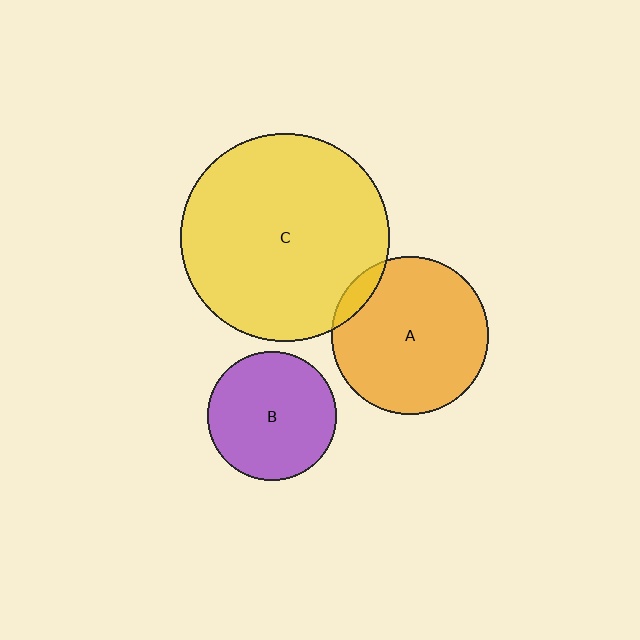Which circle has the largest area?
Circle C (yellow).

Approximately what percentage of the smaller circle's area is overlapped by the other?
Approximately 10%.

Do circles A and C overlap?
Yes.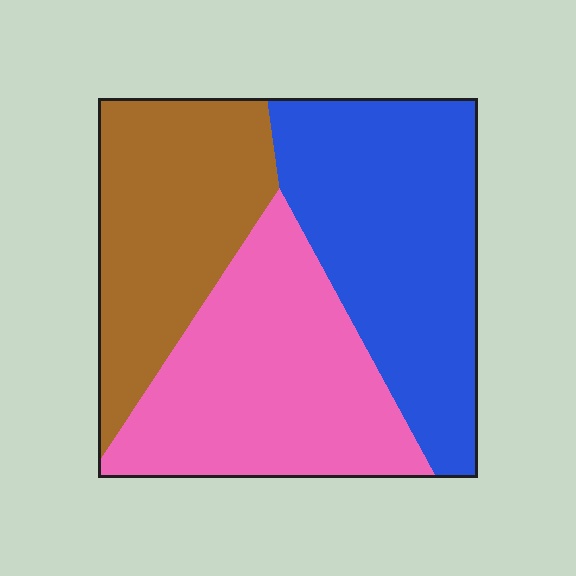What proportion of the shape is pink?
Pink takes up about one third (1/3) of the shape.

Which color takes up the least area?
Brown, at roughly 30%.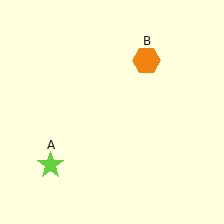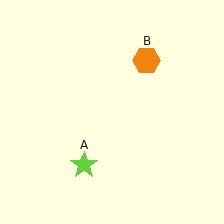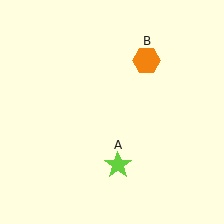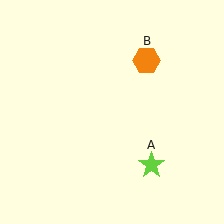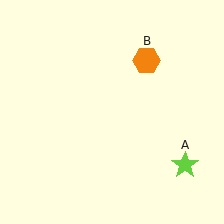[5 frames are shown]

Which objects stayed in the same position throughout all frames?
Orange hexagon (object B) remained stationary.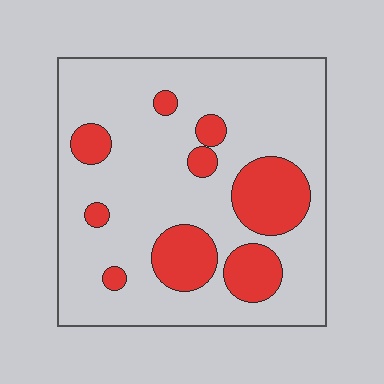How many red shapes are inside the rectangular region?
9.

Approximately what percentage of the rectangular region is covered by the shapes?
Approximately 20%.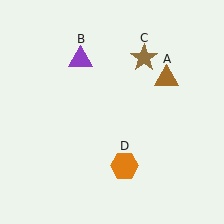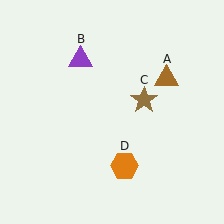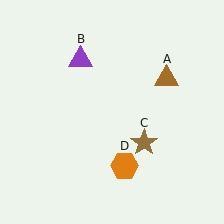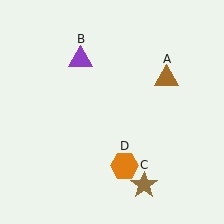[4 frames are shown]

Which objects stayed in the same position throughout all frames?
Brown triangle (object A) and purple triangle (object B) and orange hexagon (object D) remained stationary.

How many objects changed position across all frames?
1 object changed position: brown star (object C).